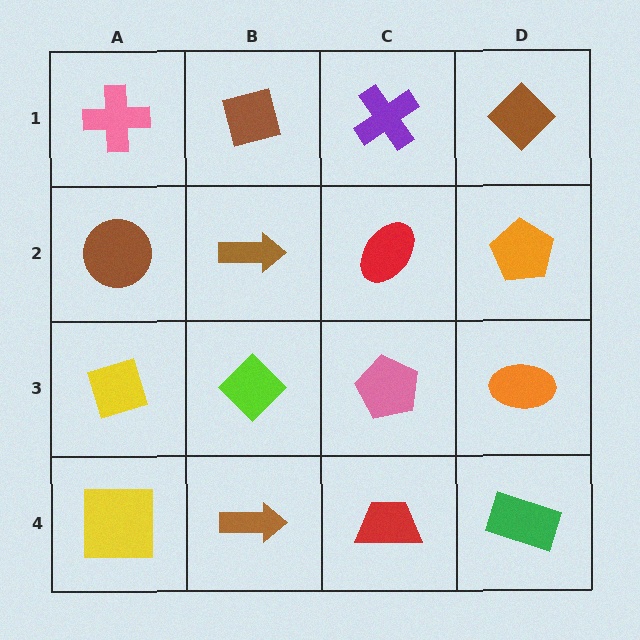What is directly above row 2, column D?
A brown diamond.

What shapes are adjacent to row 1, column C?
A red ellipse (row 2, column C), a brown square (row 1, column B), a brown diamond (row 1, column D).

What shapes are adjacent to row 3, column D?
An orange pentagon (row 2, column D), a green rectangle (row 4, column D), a pink pentagon (row 3, column C).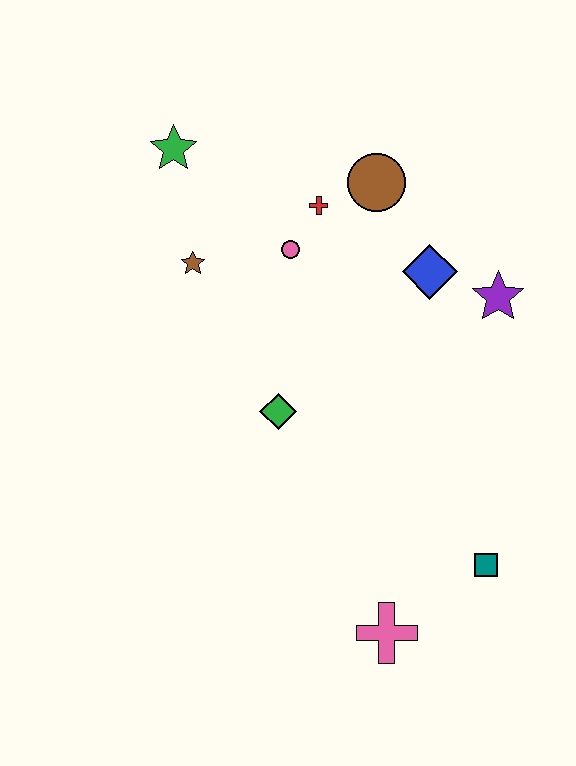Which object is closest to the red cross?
The pink circle is closest to the red cross.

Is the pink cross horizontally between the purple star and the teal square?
No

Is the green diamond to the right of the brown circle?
No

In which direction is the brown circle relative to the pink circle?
The brown circle is to the right of the pink circle.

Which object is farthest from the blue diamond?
The pink cross is farthest from the blue diamond.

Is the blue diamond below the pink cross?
No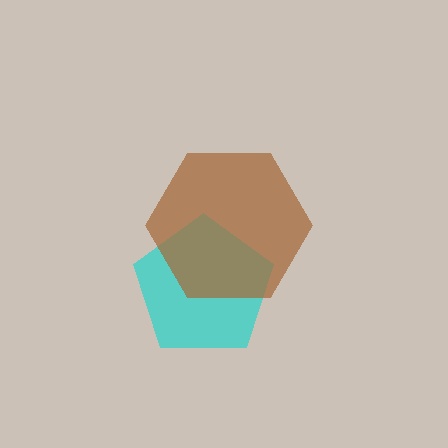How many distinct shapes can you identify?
There are 2 distinct shapes: a cyan pentagon, a brown hexagon.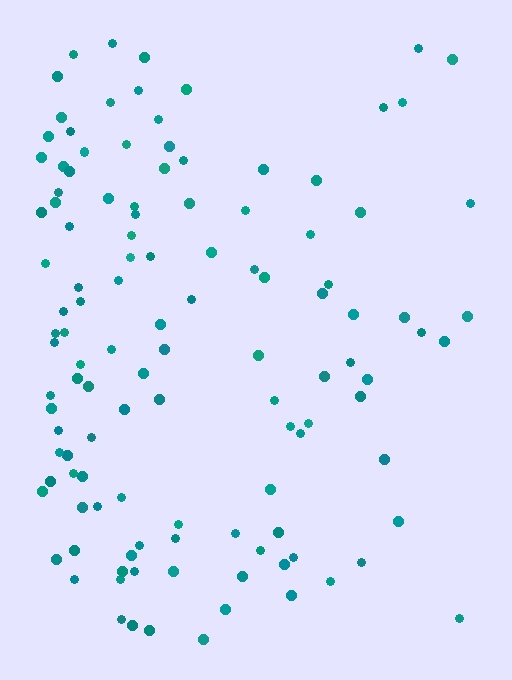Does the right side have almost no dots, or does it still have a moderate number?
Still a moderate number, just noticeably fewer than the left.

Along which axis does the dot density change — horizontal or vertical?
Horizontal.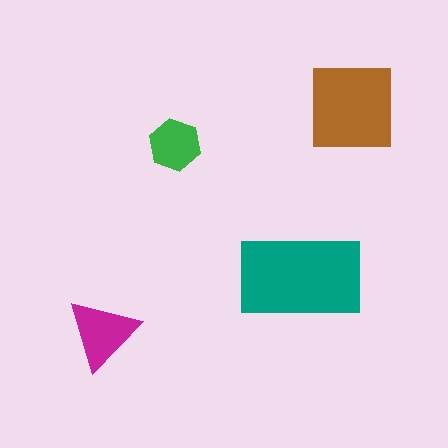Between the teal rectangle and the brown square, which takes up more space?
The teal rectangle.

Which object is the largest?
The teal rectangle.